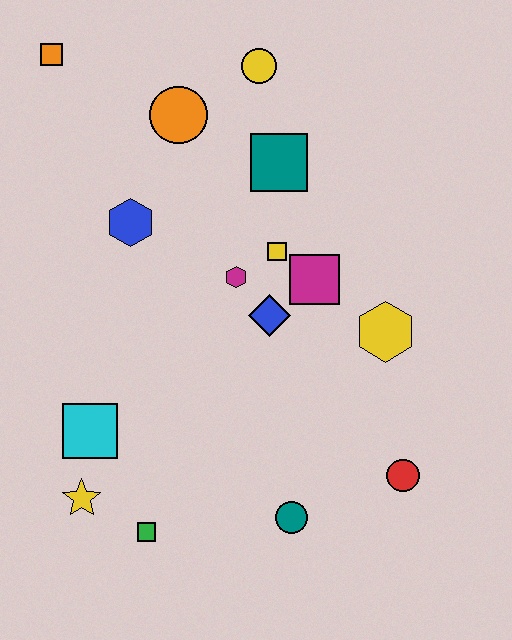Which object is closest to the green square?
The yellow star is closest to the green square.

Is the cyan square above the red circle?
Yes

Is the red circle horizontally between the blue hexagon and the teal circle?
No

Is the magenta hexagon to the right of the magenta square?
No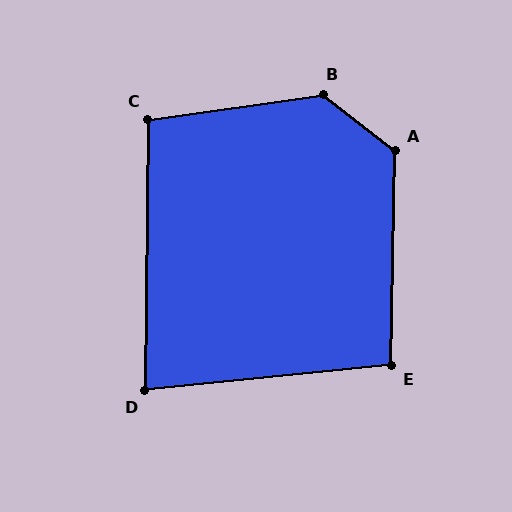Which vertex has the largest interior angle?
B, at approximately 134 degrees.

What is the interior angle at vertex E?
Approximately 97 degrees (obtuse).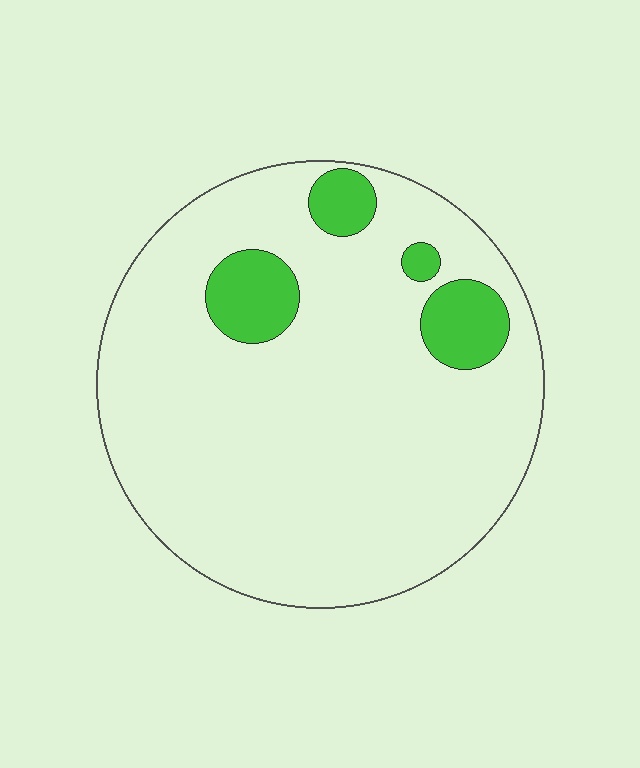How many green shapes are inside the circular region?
4.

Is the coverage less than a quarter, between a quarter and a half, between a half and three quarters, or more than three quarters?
Less than a quarter.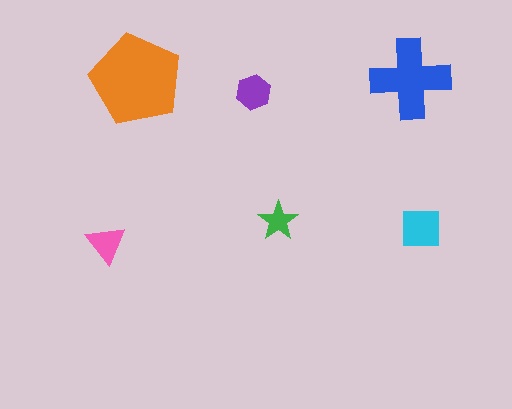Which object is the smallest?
The green star.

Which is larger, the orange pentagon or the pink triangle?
The orange pentagon.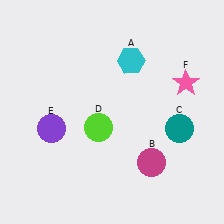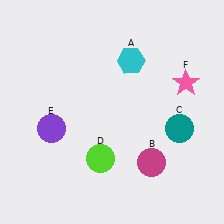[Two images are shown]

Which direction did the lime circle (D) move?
The lime circle (D) moved down.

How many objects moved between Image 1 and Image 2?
1 object moved between the two images.